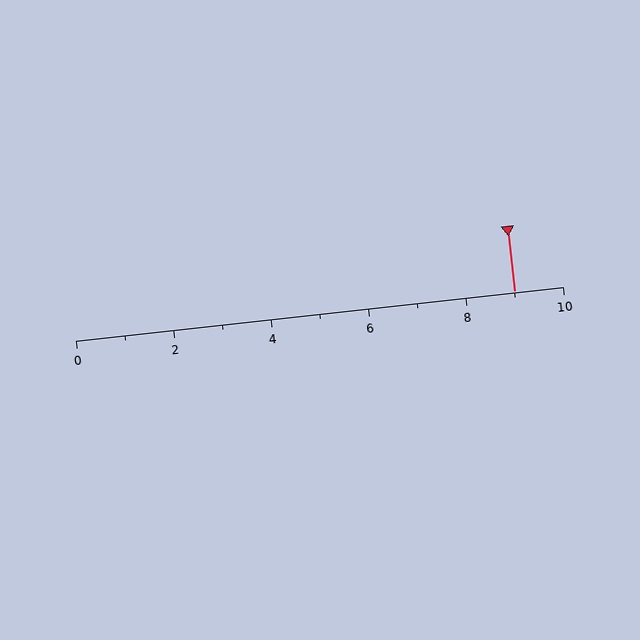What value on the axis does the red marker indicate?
The marker indicates approximately 9.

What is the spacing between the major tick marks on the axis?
The major ticks are spaced 2 apart.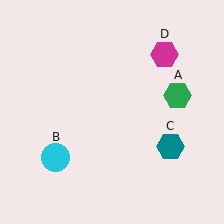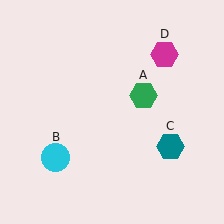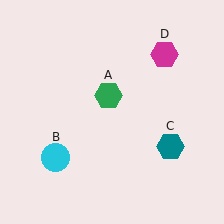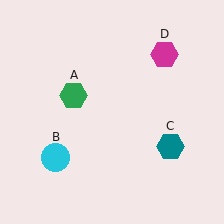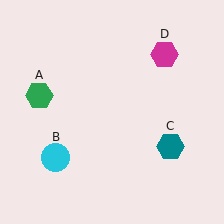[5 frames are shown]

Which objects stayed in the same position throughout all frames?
Cyan circle (object B) and teal hexagon (object C) and magenta hexagon (object D) remained stationary.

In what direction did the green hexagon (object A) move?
The green hexagon (object A) moved left.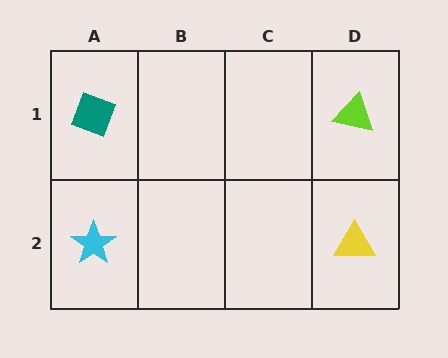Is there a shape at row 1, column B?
No, that cell is empty.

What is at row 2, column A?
A cyan star.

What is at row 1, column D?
A lime triangle.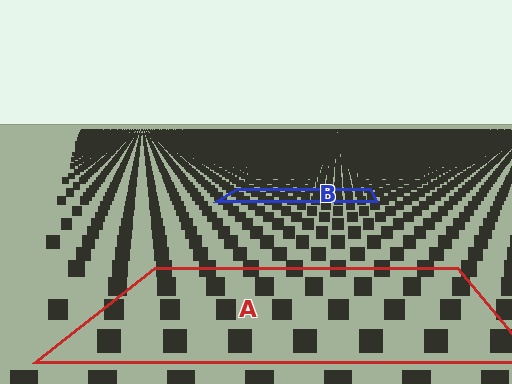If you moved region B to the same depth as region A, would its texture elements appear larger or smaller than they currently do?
They would appear larger. At a closer depth, the same texture elements are projected at a bigger on-screen size.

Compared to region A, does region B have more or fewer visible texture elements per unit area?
Region B has more texture elements per unit area — they are packed more densely because it is farther away.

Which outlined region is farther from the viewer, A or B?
Region B is farther from the viewer — the texture elements inside it appear smaller and more densely packed.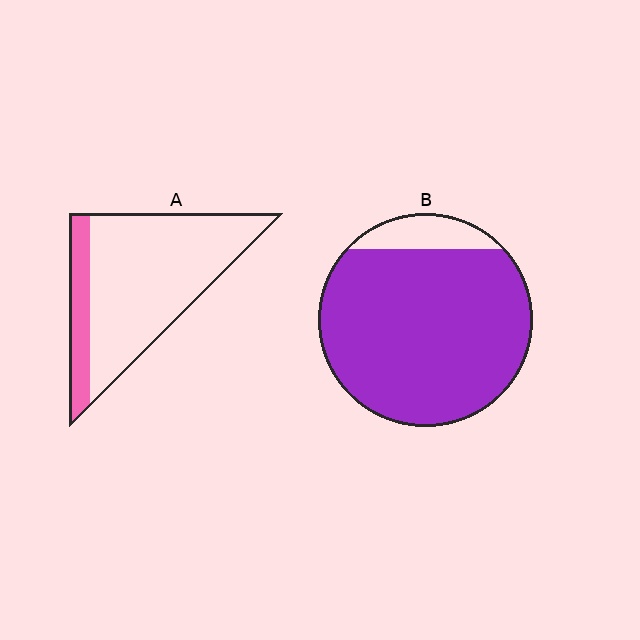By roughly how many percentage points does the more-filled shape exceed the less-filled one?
By roughly 70 percentage points (B over A).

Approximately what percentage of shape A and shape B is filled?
A is approximately 20% and B is approximately 90%.